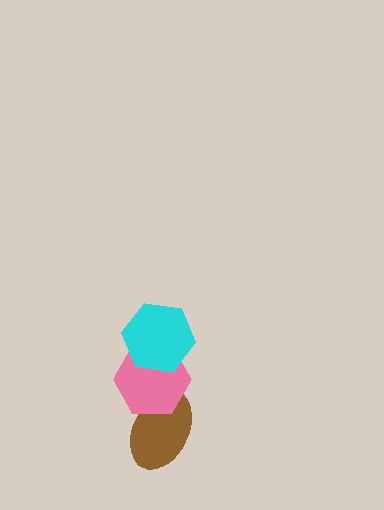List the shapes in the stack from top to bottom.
From top to bottom: the cyan hexagon, the pink hexagon, the brown ellipse.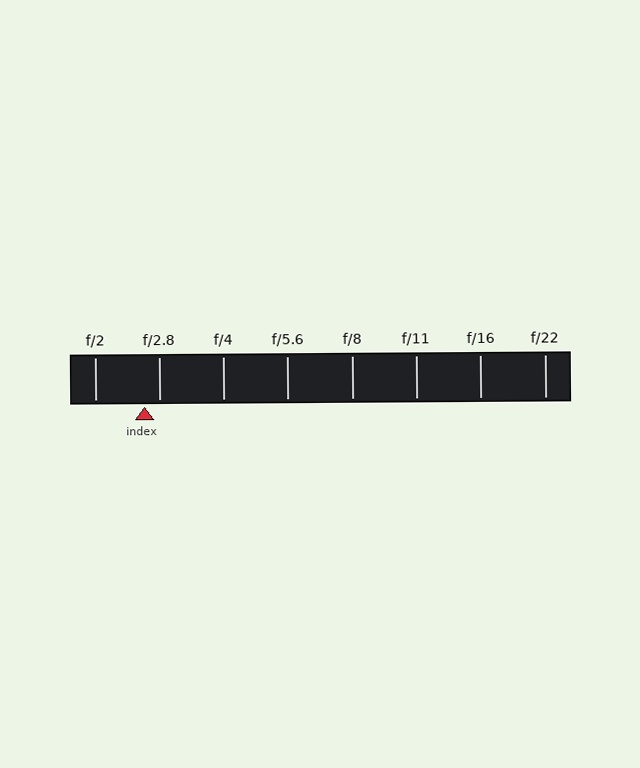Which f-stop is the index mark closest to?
The index mark is closest to f/2.8.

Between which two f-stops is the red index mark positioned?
The index mark is between f/2 and f/2.8.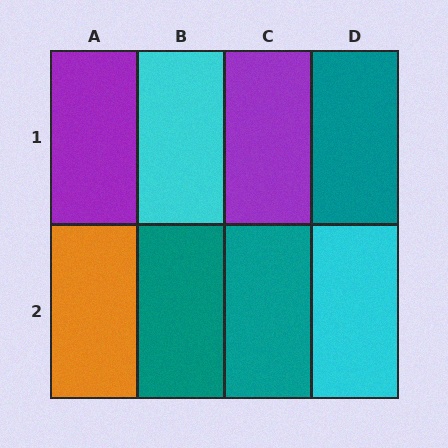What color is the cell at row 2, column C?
Teal.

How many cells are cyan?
2 cells are cyan.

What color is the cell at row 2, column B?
Teal.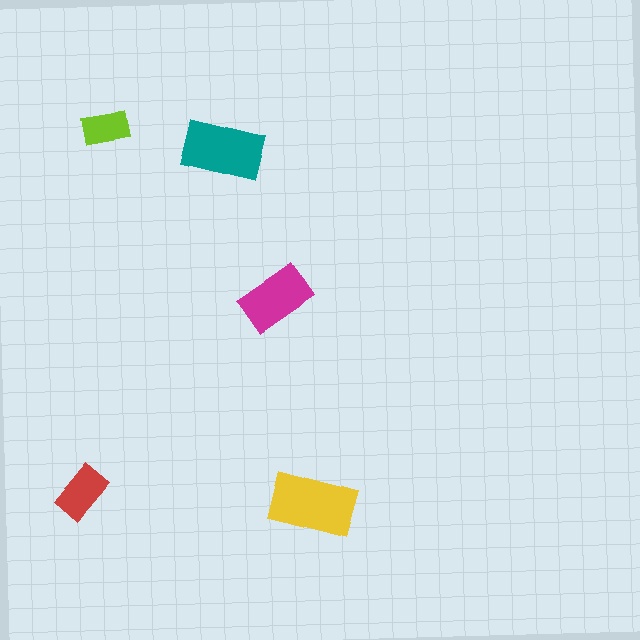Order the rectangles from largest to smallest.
the yellow one, the teal one, the magenta one, the red one, the lime one.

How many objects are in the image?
There are 5 objects in the image.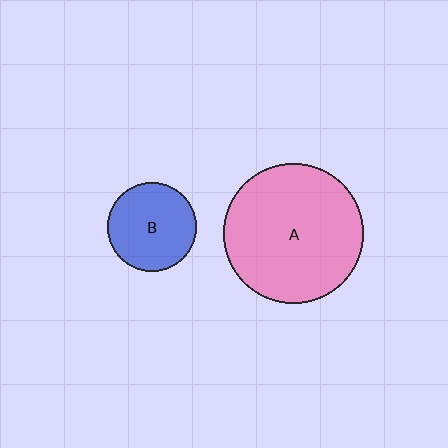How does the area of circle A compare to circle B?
Approximately 2.4 times.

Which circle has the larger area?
Circle A (pink).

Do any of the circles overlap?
No, none of the circles overlap.